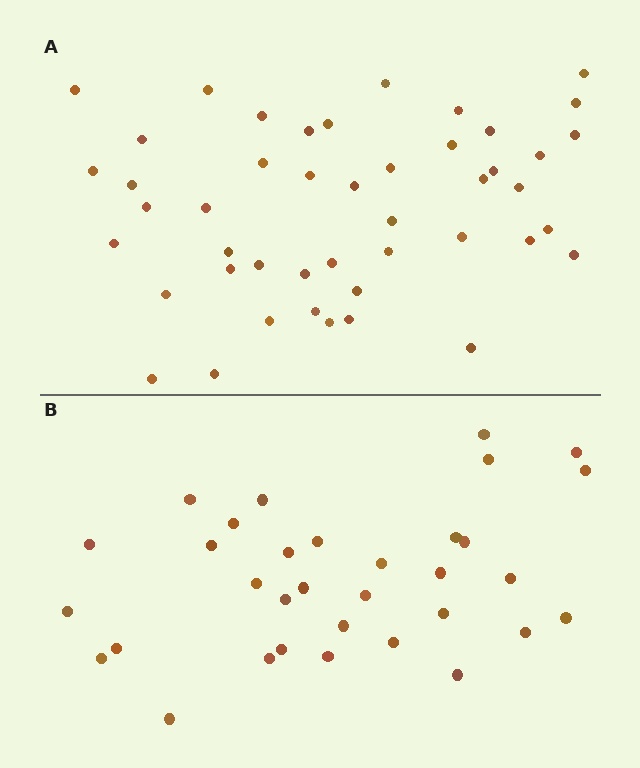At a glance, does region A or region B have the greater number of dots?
Region A (the top region) has more dots.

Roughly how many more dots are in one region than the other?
Region A has approximately 15 more dots than region B.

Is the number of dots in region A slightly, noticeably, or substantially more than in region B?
Region A has noticeably more, but not dramatically so. The ratio is roughly 1.4 to 1.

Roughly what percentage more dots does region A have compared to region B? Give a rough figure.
About 40% more.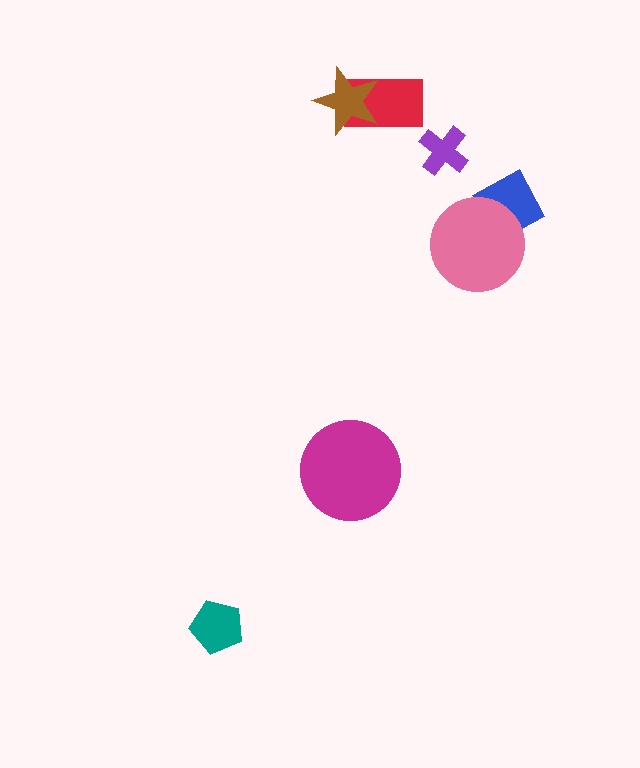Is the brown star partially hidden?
No, no other shape covers it.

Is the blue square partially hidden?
Yes, it is partially covered by another shape.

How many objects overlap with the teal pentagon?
0 objects overlap with the teal pentagon.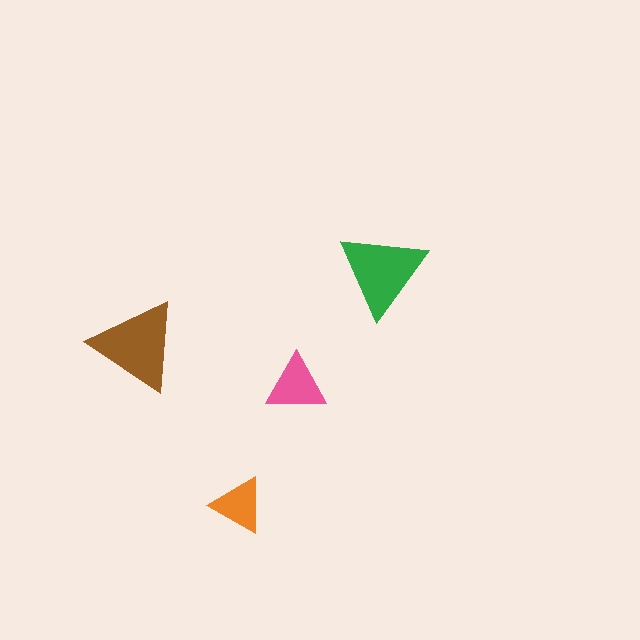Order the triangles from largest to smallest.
the brown one, the green one, the pink one, the orange one.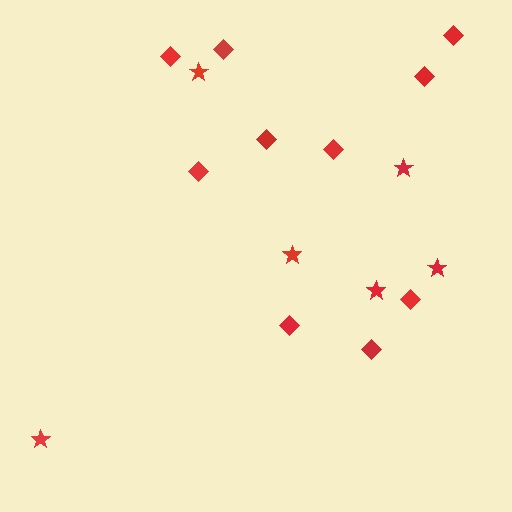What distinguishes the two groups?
There are 2 groups: one group of stars (6) and one group of diamonds (10).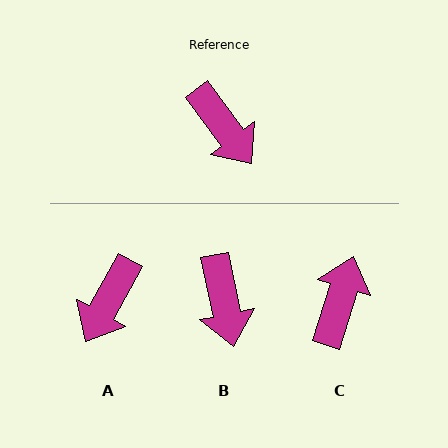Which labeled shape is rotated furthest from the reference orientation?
C, about 126 degrees away.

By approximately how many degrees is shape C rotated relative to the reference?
Approximately 126 degrees counter-clockwise.